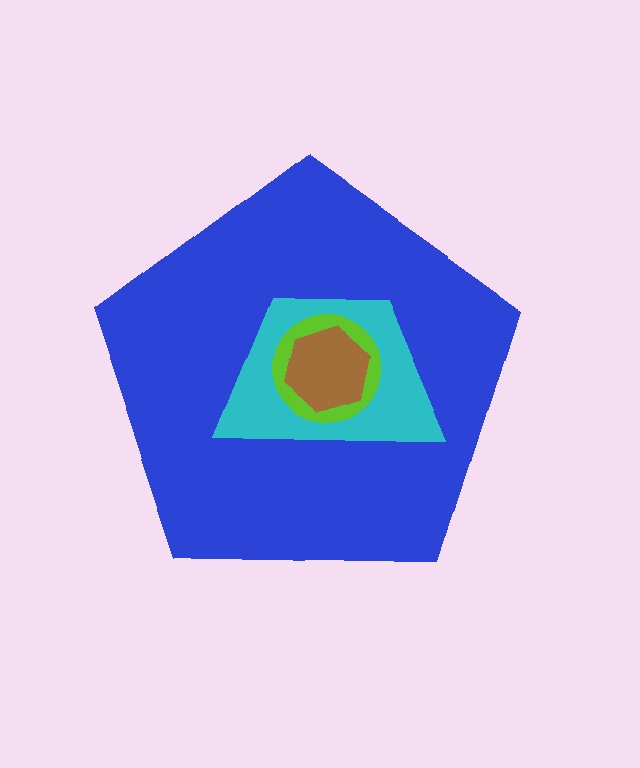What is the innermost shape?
The brown hexagon.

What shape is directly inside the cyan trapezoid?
The lime circle.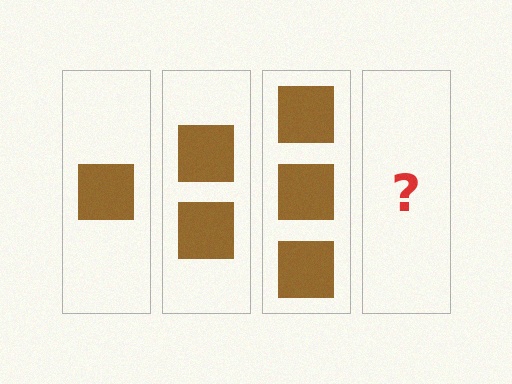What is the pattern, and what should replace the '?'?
The pattern is that each step adds one more square. The '?' should be 4 squares.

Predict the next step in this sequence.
The next step is 4 squares.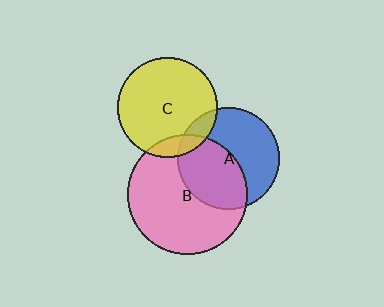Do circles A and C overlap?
Yes.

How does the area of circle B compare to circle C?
Approximately 1.4 times.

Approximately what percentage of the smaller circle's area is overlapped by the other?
Approximately 10%.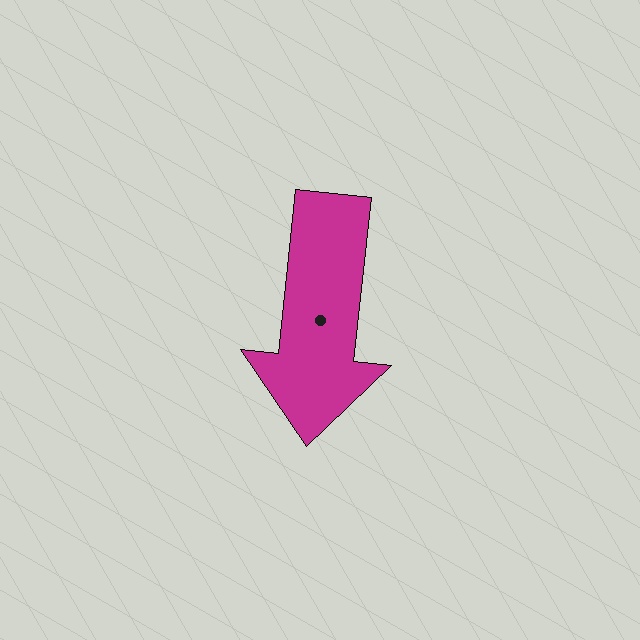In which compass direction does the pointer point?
South.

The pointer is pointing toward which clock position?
Roughly 6 o'clock.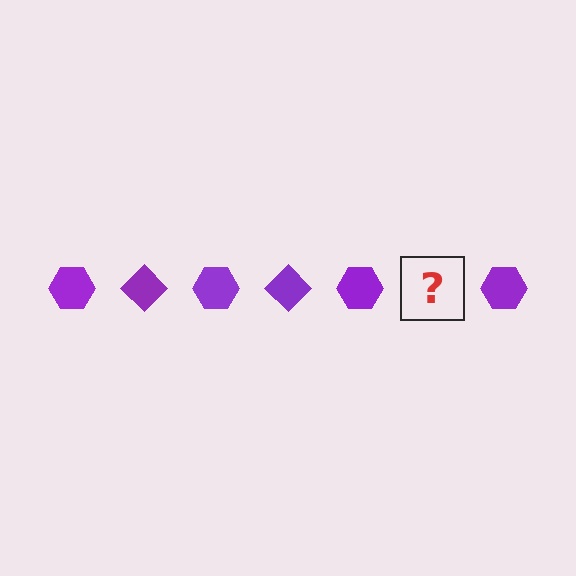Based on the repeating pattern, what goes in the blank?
The blank should be a purple diamond.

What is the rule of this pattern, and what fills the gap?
The rule is that the pattern cycles through hexagon, diamond shapes in purple. The gap should be filled with a purple diamond.